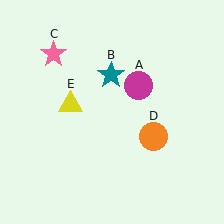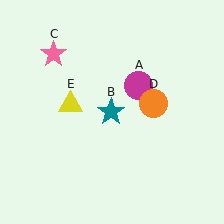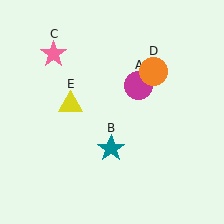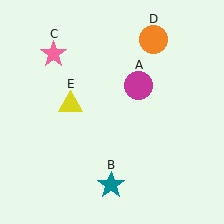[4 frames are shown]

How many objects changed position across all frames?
2 objects changed position: teal star (object B), orange circle (object D).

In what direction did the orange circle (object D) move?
The orange circle (object D) moved up.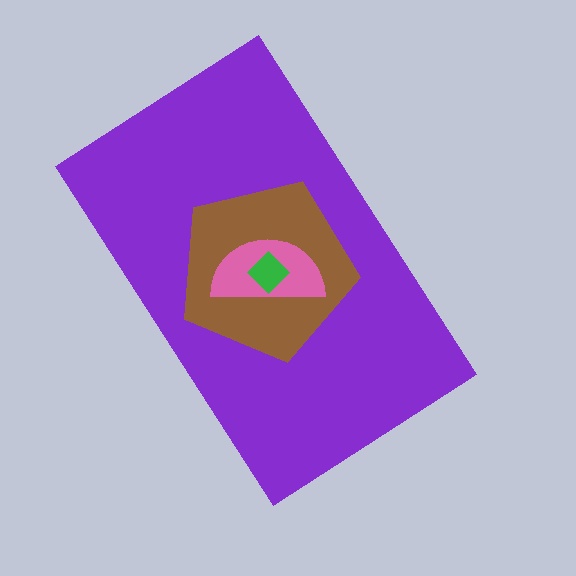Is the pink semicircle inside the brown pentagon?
Yes.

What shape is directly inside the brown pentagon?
The pink semicircle.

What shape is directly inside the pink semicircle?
The green diamond.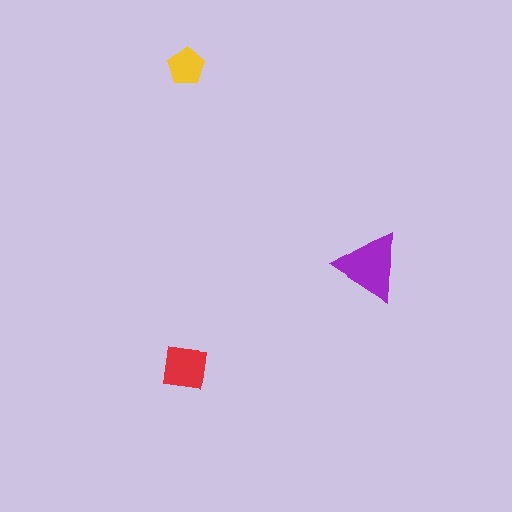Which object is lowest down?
The red square is bottommost.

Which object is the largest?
The purple triangle.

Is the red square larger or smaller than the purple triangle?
Smaller.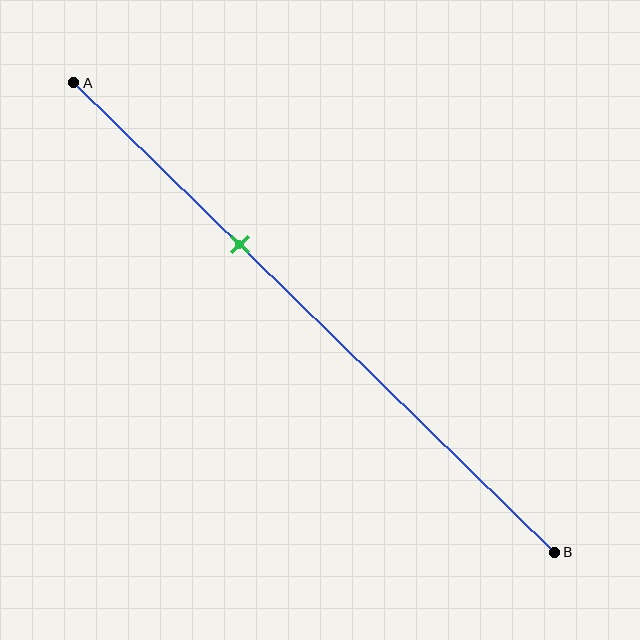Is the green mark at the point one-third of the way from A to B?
Yes, the mark is approximately at the one-third point.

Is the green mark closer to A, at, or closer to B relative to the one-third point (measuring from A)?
The green mark is approximately at the one-third point of segment AB.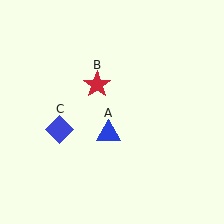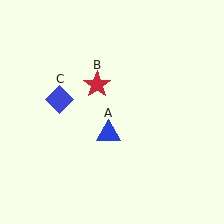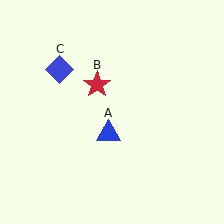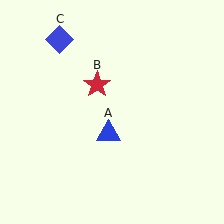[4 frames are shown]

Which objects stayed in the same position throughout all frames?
Blue triangle (object A) and red star (object B) remained stationary.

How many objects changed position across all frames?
1 object changed position: blue diamond (object C).